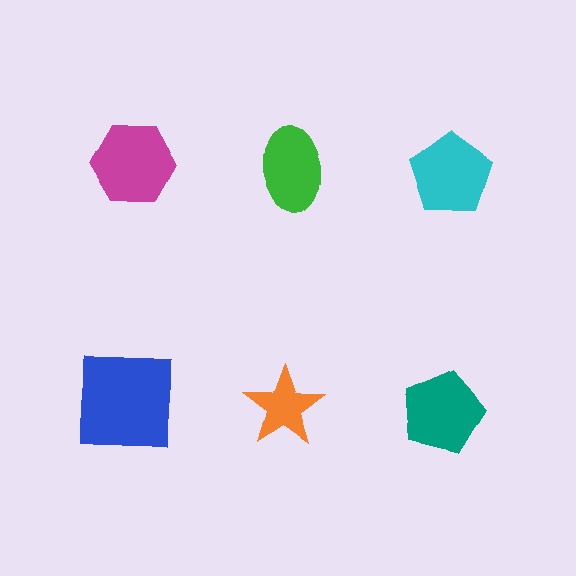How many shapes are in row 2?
3 shapes.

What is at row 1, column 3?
A cyan pentagon.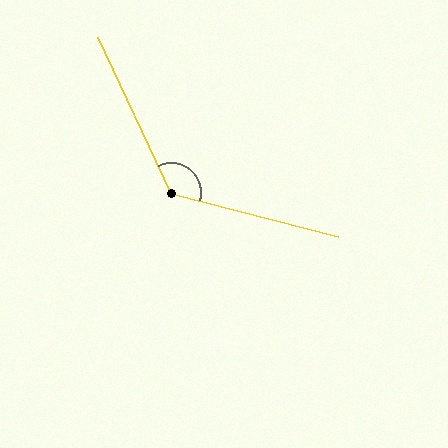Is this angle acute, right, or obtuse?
It is obtuse.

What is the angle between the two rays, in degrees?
Approximately 130 degrees.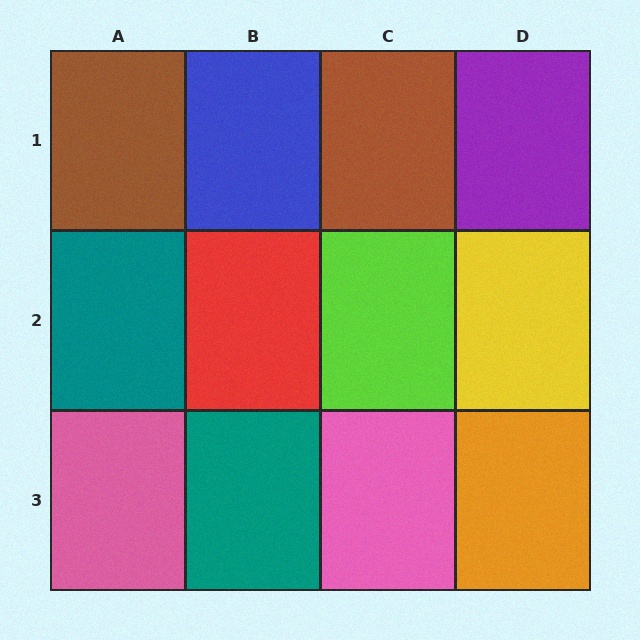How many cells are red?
1 cell is red.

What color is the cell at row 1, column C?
Brown.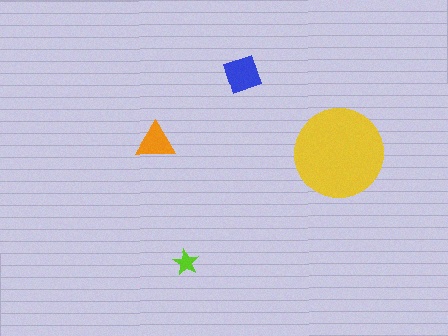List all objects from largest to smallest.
The yellow circle, the blue diamond, the orange triangle, the lime star.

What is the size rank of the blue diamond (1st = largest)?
2nd.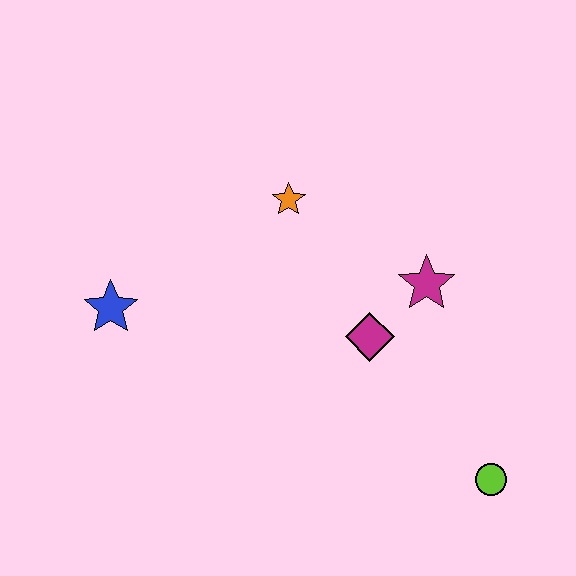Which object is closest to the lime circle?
The magenta diamond is closest to the lime circle.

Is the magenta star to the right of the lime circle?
No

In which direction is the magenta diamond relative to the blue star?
The magenta diamond is to the right of the blue star.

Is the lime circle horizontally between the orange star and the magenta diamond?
No